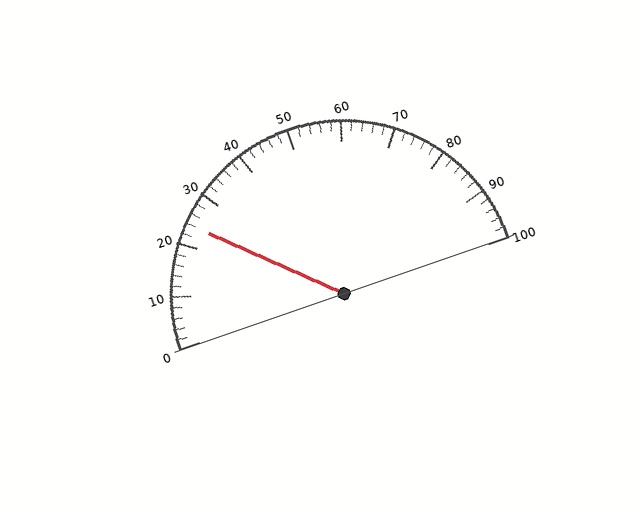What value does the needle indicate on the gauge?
The needle indicates approximately 24.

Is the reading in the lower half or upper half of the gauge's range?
The reading is in the lower half of the range (0 to 100).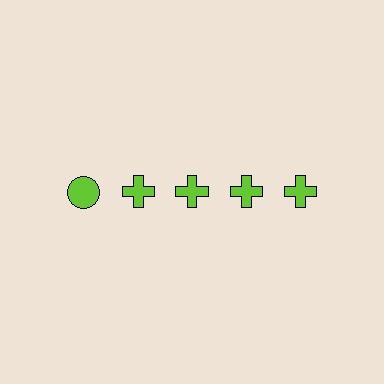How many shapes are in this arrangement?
There are 5 shapes arranged in a grid pattern.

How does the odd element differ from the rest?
It has a different shape: circle instead of cross.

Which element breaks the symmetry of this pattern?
The lime circle in the top row, leftmost column breaks the symmetry. All other shapes are lime crosses.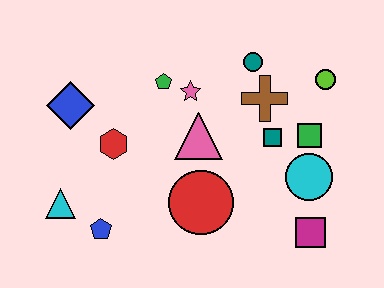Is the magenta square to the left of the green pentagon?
No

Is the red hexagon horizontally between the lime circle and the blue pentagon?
Yes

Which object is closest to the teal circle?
The brown cross is closest to the teal circle.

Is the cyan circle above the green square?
No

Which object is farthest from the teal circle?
The cyan triangle is farthest from the teal circle.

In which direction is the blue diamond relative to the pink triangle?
The blue diamond is to the left of the pink triangle.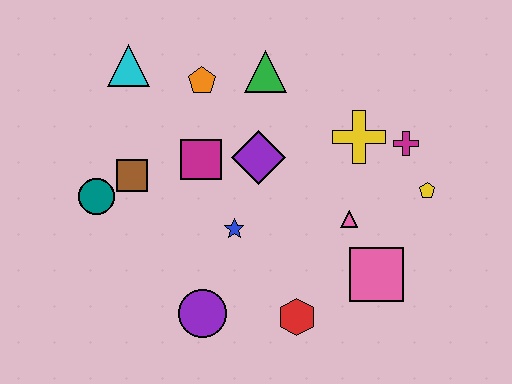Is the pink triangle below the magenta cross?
Yes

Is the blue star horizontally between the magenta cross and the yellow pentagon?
No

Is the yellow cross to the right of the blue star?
Yes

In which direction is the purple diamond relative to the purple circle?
The purple diamond is above the purple circle.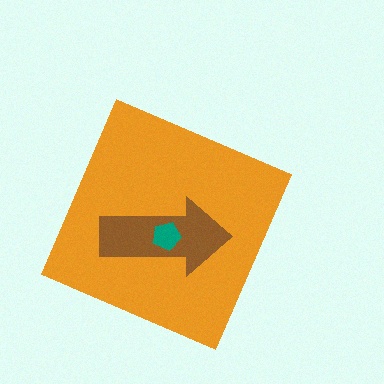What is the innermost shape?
The teal pentagon.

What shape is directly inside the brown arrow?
The teal pentagon.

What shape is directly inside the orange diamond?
The brown arrow.